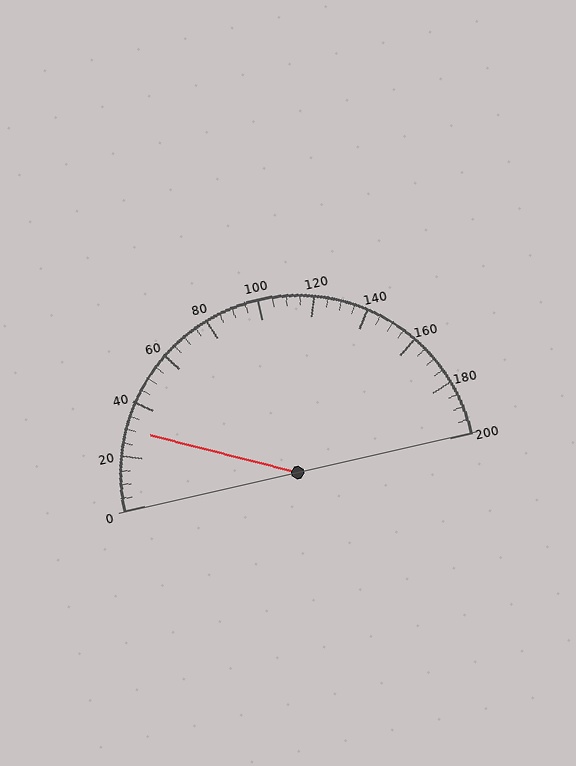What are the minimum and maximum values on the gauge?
The gauge ranges from 0 to 200.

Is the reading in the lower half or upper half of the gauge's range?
The reading is in the lower half of the range (0 to 200).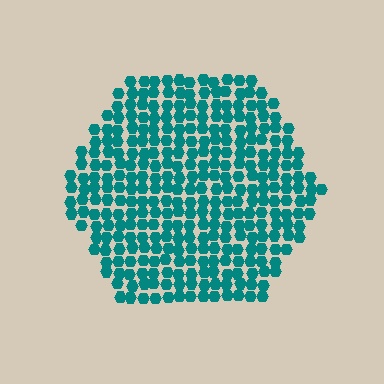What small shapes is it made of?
It is made of small hexagons.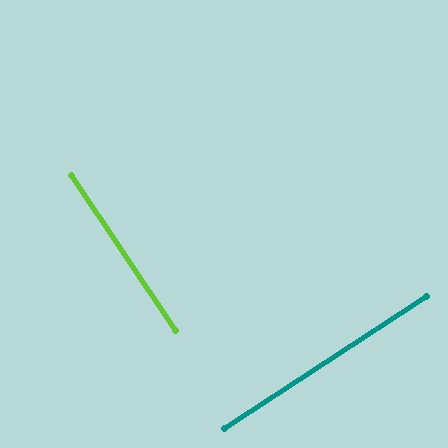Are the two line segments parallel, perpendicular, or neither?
Perpendicular — they meet at approximately 89°.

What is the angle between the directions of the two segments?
Approximately 89 degrees.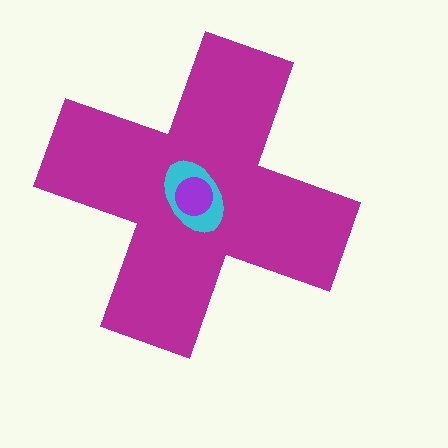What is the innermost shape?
The purple circle.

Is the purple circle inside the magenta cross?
Yes.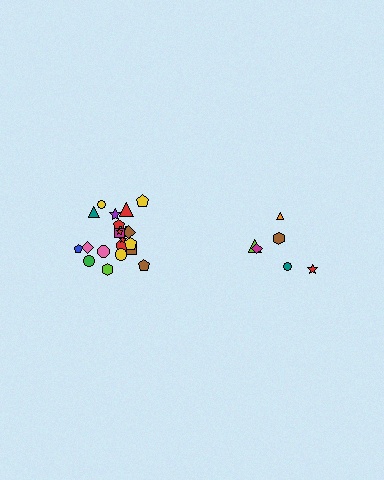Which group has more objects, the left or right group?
The left group.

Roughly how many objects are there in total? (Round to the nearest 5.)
Roughly 30 objects in total.